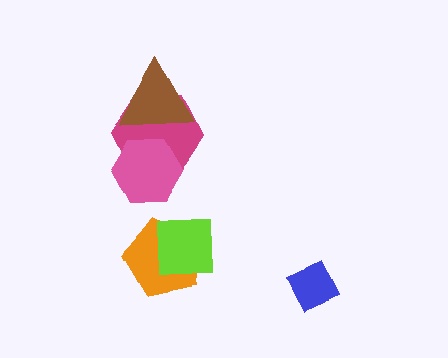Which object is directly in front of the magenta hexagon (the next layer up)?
The pink hexagon is directly in front of the magenta hexagon.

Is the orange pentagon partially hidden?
Yes, it is partially covered by another shape.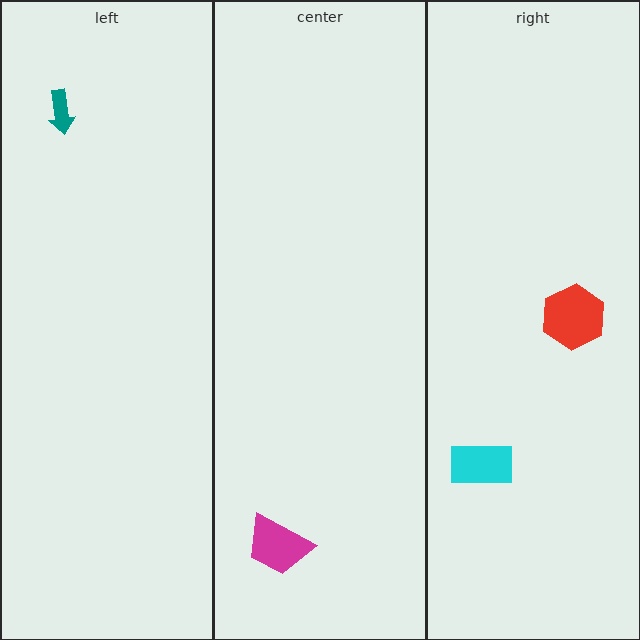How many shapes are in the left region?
1.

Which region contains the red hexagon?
The right region.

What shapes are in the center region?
The magenta trapezoid.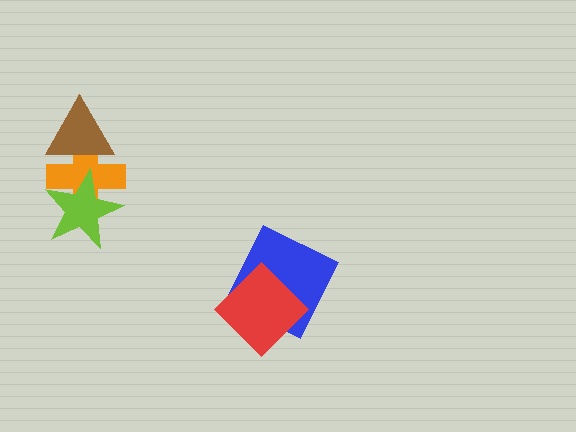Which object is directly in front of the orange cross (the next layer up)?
The brown triangle is directly in front of the orange cross.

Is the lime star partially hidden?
No, no other shape covers it.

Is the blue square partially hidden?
Yes, it is partially covered by another shape.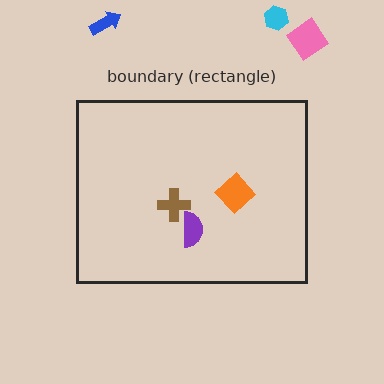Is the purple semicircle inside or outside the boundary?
Inside.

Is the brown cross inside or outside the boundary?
Inside.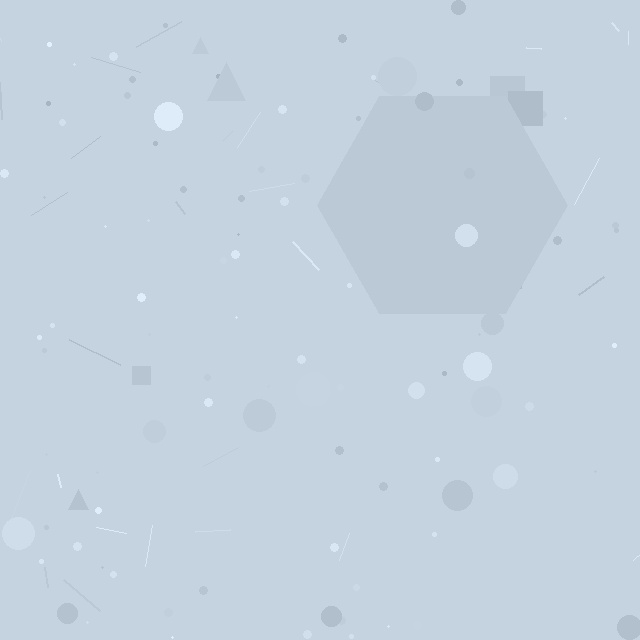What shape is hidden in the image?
A hexagon is hidden in the image.